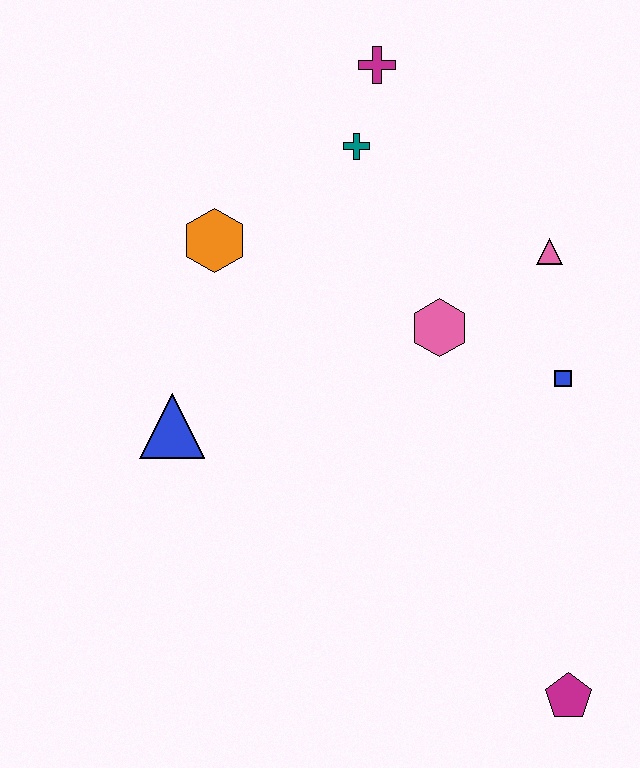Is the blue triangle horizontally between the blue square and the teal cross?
No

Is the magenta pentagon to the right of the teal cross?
Yes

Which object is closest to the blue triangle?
The orange hexagon is closest to the blue triangle.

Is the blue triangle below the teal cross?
Yes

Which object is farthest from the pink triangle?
The magenta pentagon is farthest from the pink triangle.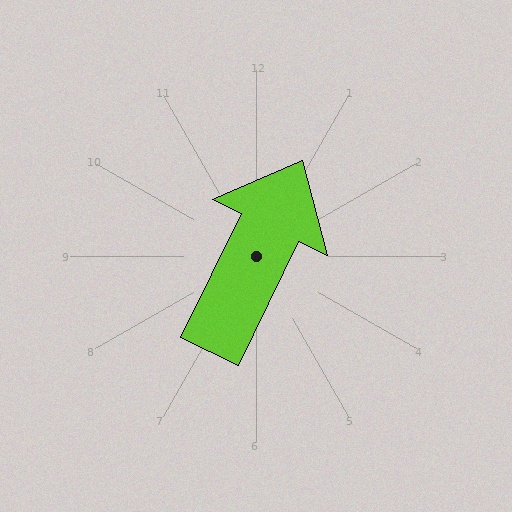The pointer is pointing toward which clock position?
Roughly 1 o'clock.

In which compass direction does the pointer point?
Northeast.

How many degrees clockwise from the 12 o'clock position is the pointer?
Approximately 26 degrees.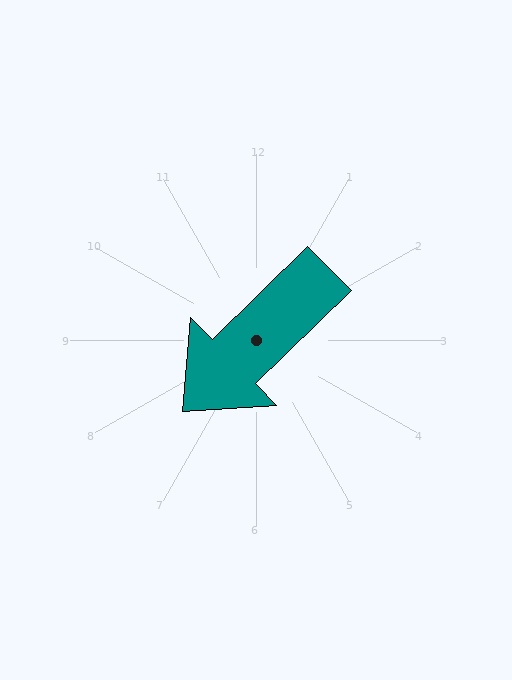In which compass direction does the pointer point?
Southwest.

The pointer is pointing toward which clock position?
Roughly 8 o'clock.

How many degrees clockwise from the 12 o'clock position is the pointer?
Approximately 226 degrees.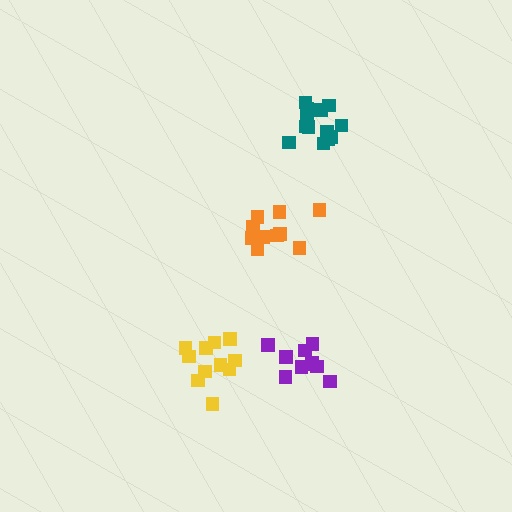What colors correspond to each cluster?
The clusters are colored: yellow, purple, teal, orange.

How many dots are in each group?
Group 1: 11 dots, Group 2: 10 dots, Group 3: 13 dots, Group 4: 10 dots (44 total).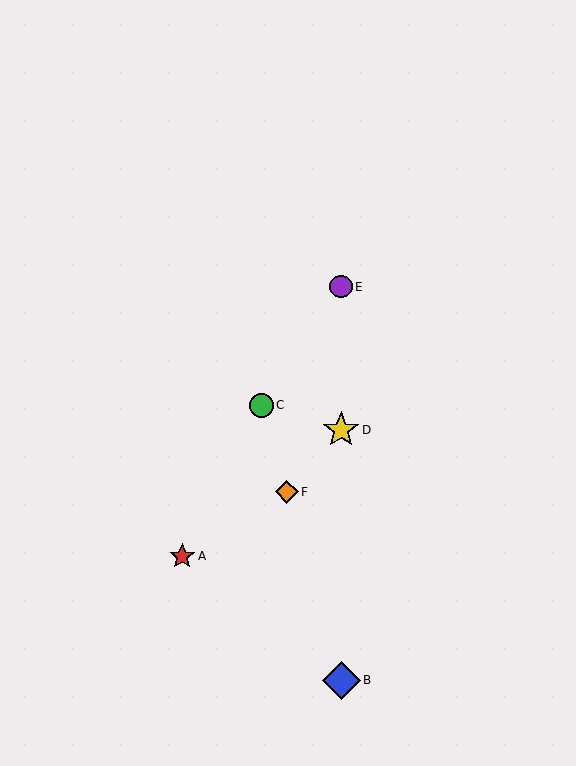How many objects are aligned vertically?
3 objects (B, D, E) are aligned vertically.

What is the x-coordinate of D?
Object D is at x≈341.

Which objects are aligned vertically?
Objects B, D, E are aligned vertically.